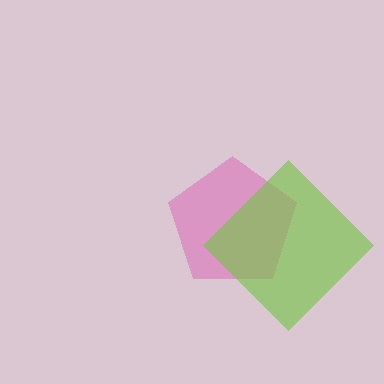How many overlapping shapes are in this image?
There are 2 overlapping shapes in the image.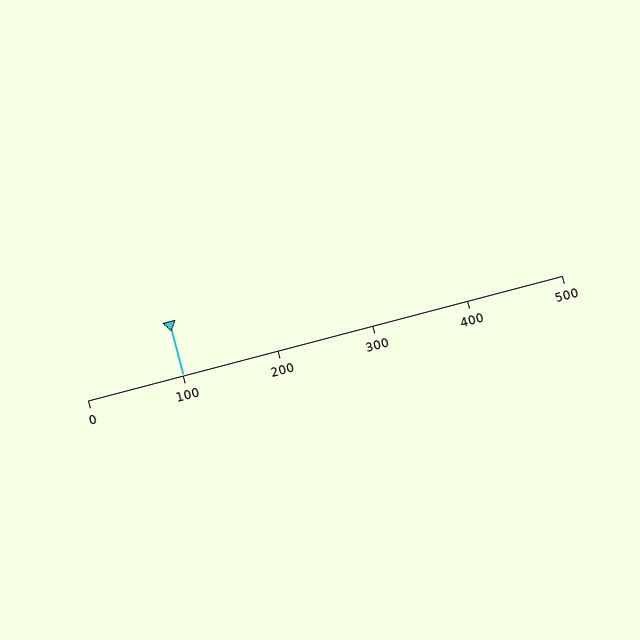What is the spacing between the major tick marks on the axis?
The major ticks are spaced 100 apart.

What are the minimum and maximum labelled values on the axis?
The axis runs from 0 to 500.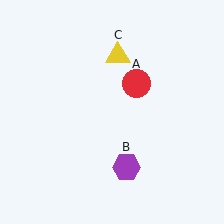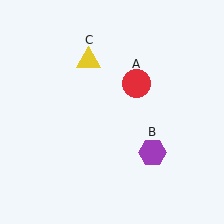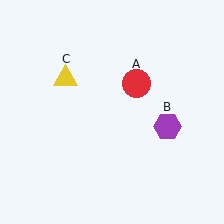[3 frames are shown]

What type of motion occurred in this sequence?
The purple hexagon (object B), yellow triangle (object C) rotated counterclockwise around the center of the scene.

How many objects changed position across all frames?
2 objects changed position: purple hexagon (object B), yellow triangle (object C).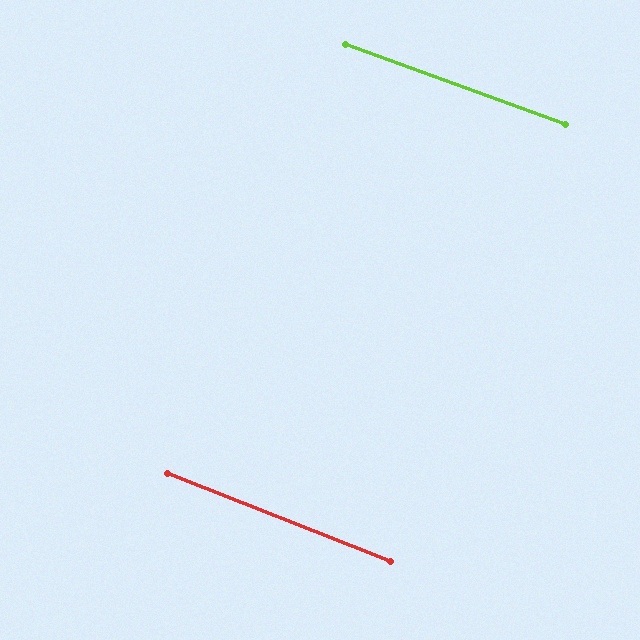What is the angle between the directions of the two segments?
Approximately 2 degrees.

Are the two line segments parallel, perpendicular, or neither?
Parallel — their directions differ by only 1.7°.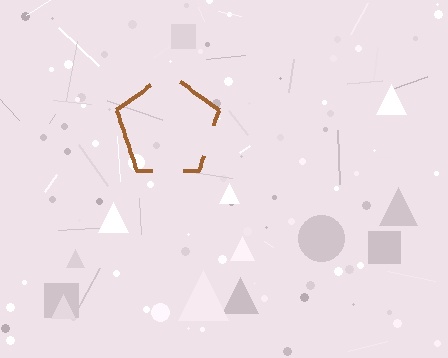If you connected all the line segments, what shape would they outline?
They would outline a pentagon.